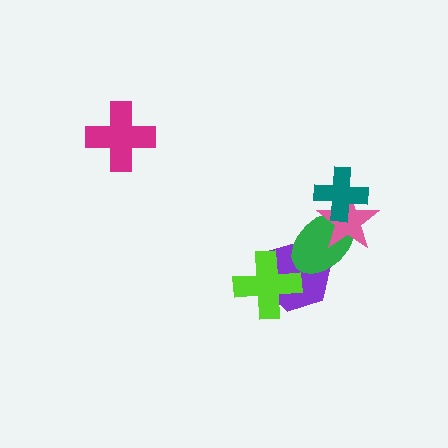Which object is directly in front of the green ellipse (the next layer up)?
The pink star is directly in front of the green ellipse.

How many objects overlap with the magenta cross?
0 objects overlap with the magenta cross.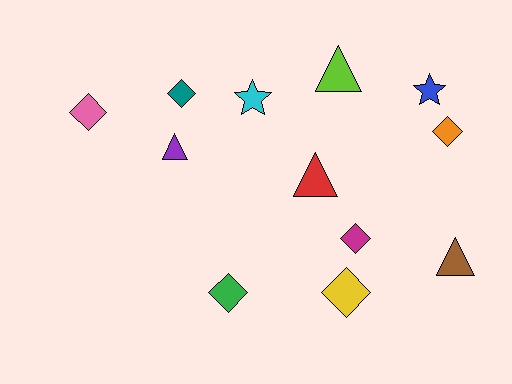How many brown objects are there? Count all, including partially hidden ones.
There is 1 brown object.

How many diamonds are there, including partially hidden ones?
There are 6 diamonds.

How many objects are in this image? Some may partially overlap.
There are 12 objects.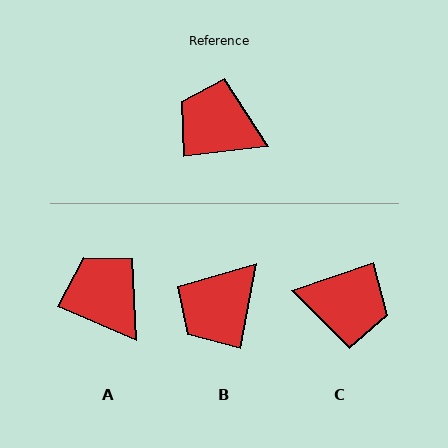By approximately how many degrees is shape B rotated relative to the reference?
Approximately 73 degrees counter-clockwise.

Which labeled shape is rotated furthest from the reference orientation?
C, about 168 degrees away.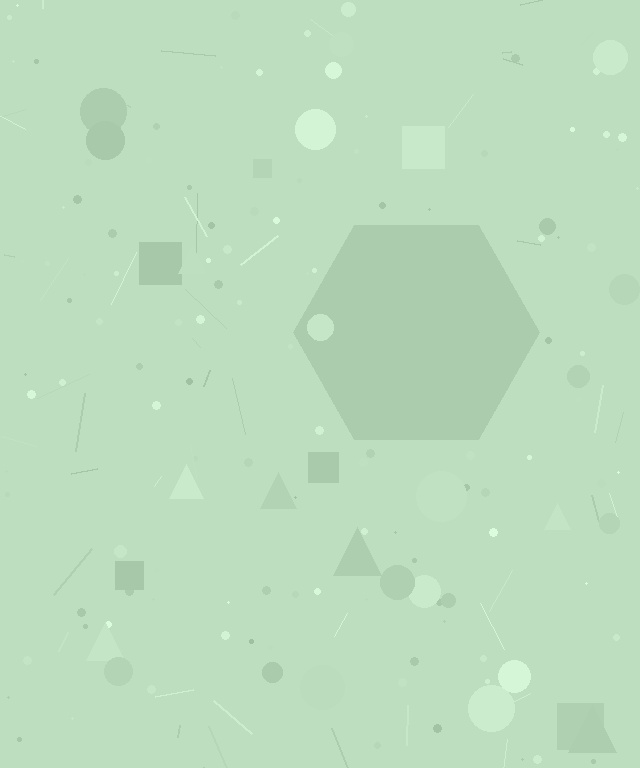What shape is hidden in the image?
A hexagon is hidden in the image.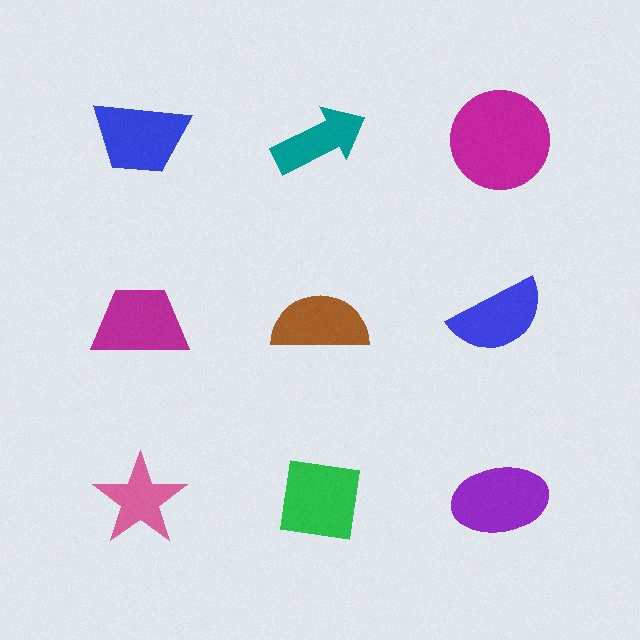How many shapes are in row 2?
3 shapes.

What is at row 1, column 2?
A teal arrow.